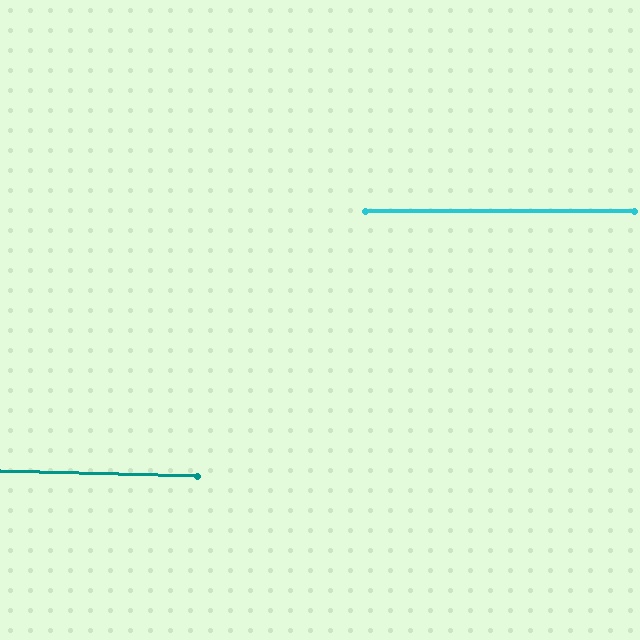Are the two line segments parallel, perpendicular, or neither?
Parallel — their directions differ by only 1.3°.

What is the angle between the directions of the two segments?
Approximately 1 degree.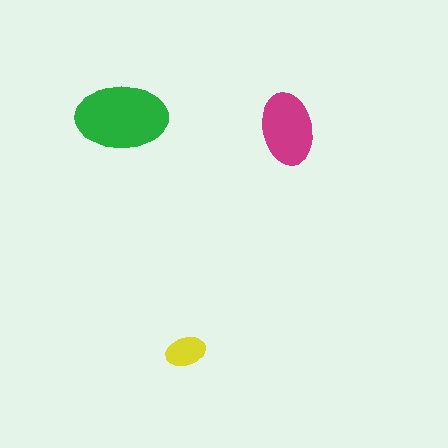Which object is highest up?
The green ellipse is topmost.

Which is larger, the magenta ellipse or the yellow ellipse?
The magenta one.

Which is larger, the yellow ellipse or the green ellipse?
The green one.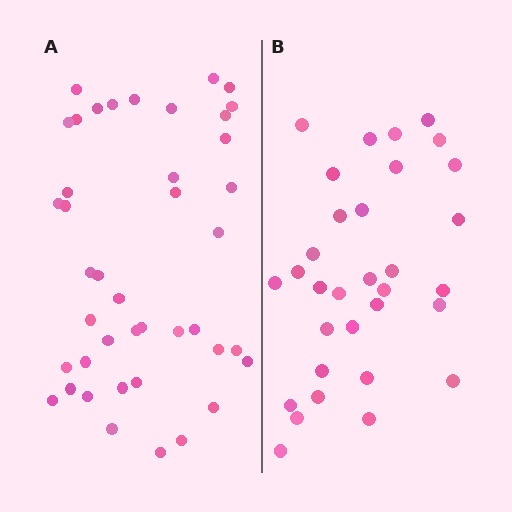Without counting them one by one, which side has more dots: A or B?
Region A (the left region) has more dots.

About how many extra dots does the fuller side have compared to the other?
Region A has roughly 10 or so more dots than region B.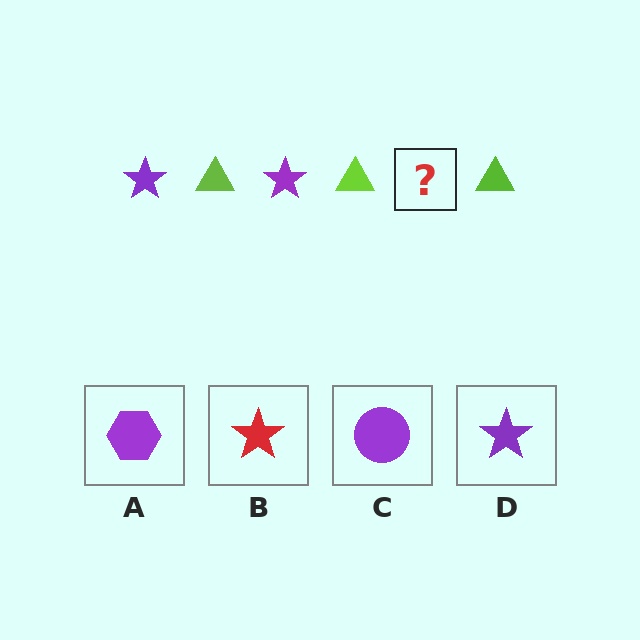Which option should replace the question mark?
Option D.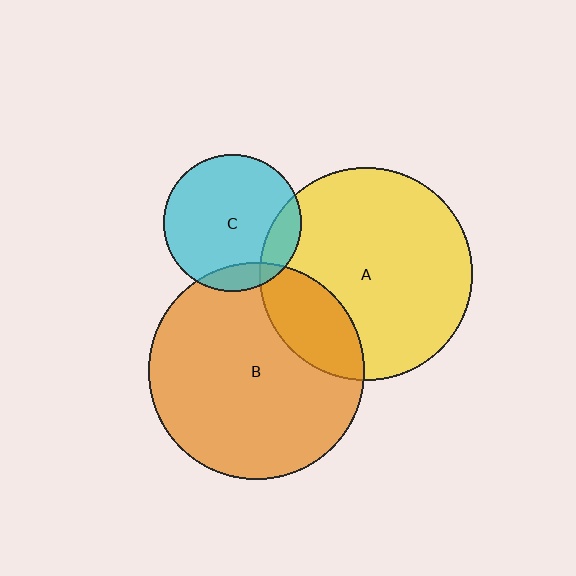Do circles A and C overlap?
Yes.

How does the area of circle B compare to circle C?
Approximately 2.5 times.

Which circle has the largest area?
Circle B (orange).